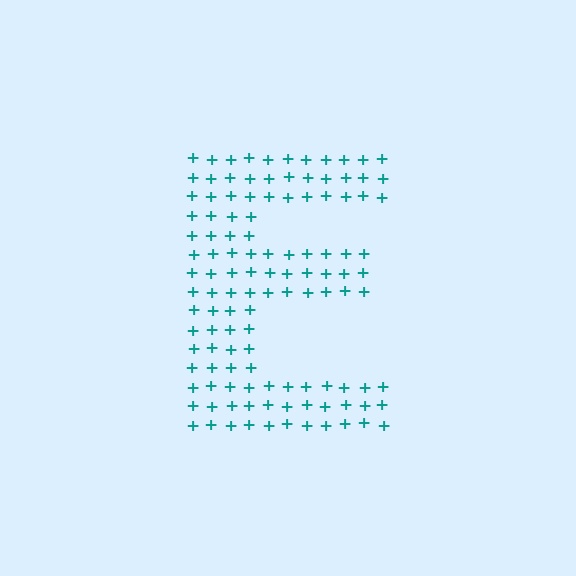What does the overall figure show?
The overall figure shows the letter E.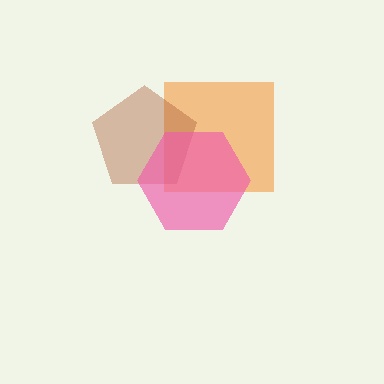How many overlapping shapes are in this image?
There are 3 overlapping shapes in the image.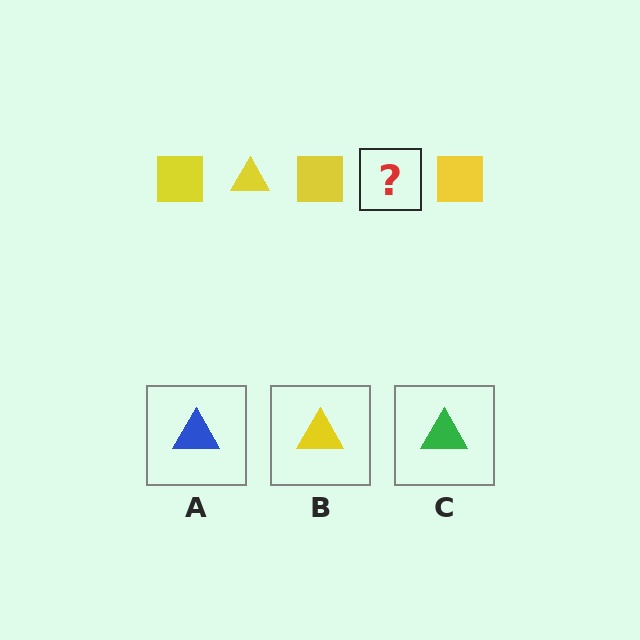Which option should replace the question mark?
Option B.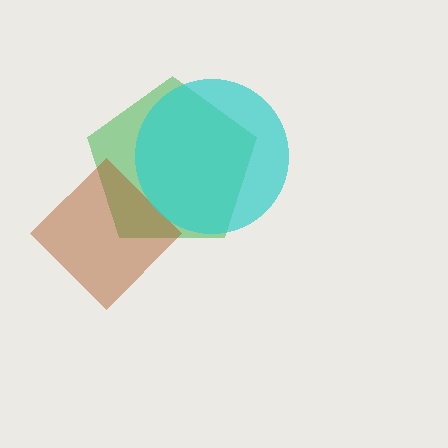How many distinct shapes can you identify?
There are 3 distinct shapes: a green pentagon, a brown diamond, a cyan circle.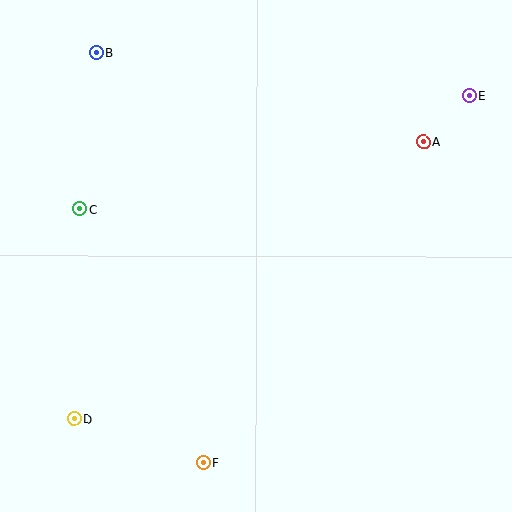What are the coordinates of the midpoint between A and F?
The midpoint between A and F is at (314, 302).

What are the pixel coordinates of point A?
Point A is at (424, 142).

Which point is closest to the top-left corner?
Point B is closest to the top-left corner.